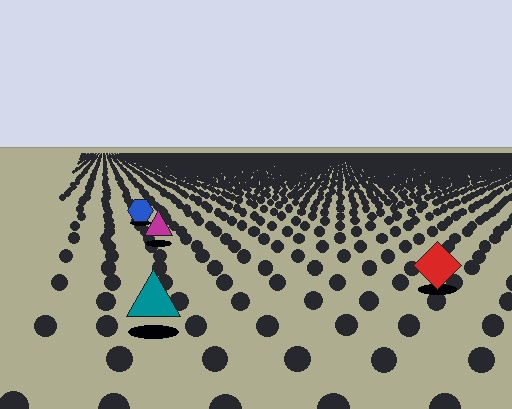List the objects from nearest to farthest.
From nearest to farthest: the teal triangle, the red diamond, the magenta triangle, the blue hexagon.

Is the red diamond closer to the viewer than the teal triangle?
No. The teal triangle is closer — you can tell from the texture gradient: the ground texture is coarser near it.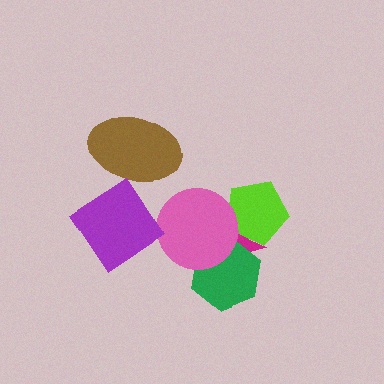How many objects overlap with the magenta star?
3 objects overlap with the magenta star.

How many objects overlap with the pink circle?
3 objects overlap with the pink circle.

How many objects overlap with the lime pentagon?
2 objects overlap with the lime pentagon.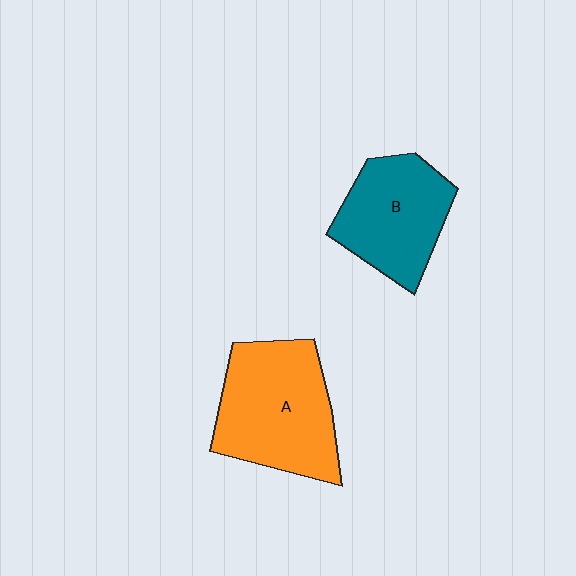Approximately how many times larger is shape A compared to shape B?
Approximately 1.3 times.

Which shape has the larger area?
Shape A (orange).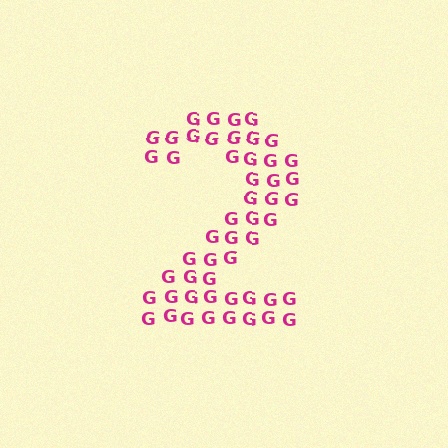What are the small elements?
The small elements are letter G's.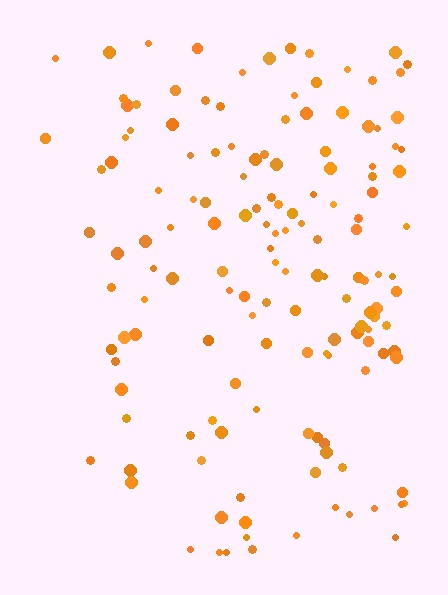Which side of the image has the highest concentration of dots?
The right.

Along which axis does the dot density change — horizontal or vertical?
Horizontal.